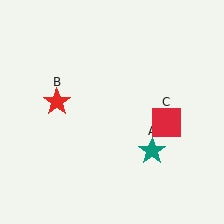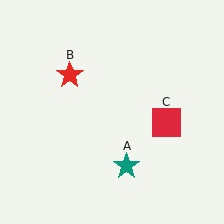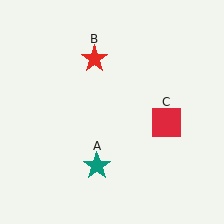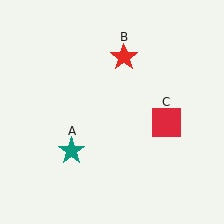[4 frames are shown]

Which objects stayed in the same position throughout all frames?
Red square (object C) remained stationary.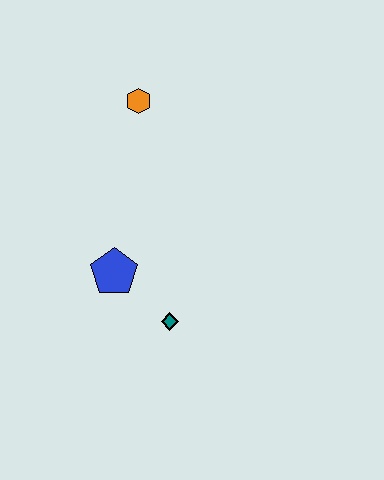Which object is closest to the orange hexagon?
The blue pentagon is closest to the orange hexagon.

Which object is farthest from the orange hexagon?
The teal diamond is farthest from the orange hexagon.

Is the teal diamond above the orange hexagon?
No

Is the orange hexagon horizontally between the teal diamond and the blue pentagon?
Yes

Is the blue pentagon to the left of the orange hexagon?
Yes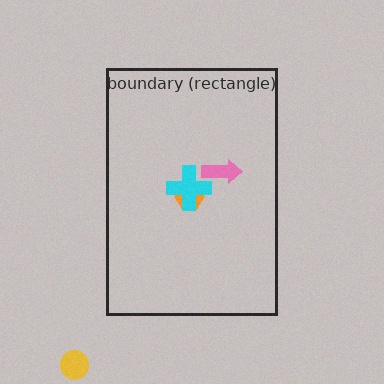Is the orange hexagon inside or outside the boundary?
Inside.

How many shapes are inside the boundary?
3 inside, 1 outside.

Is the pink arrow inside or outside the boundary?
Inside.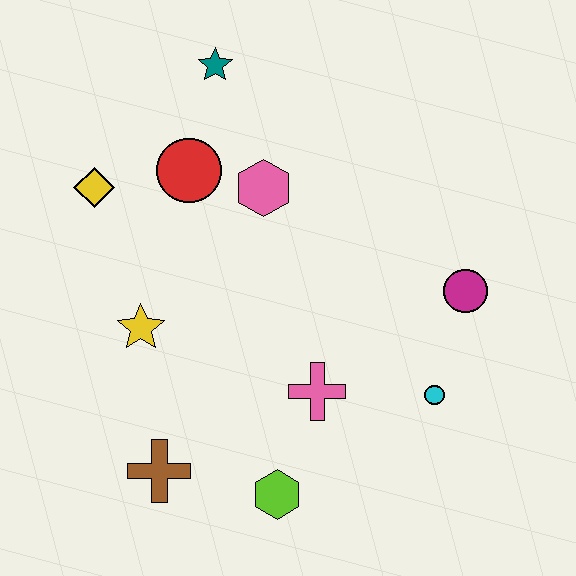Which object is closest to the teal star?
The red circle is closest to the teal star.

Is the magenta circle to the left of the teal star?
No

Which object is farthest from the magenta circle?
The yellow diamond is farthest from the magenta circle.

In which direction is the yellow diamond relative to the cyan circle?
The yellow diamond is to the left of the cyan circle.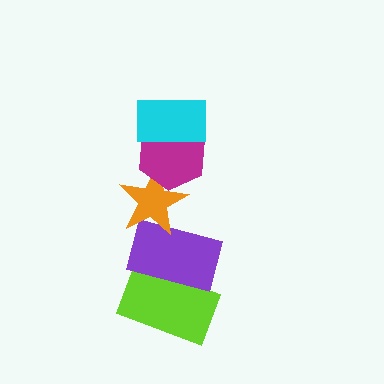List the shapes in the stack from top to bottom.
From top to bottom: the cyan rectangle, the magenta hexagon, the orange star, the purple rectangle, the lime rectangle.